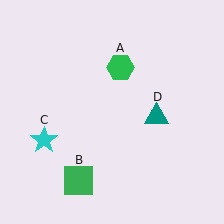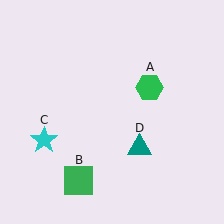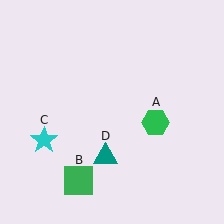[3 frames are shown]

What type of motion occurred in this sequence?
The green hexagon (object A), teal triangle (object D) rotated clockwise around the center of the scene.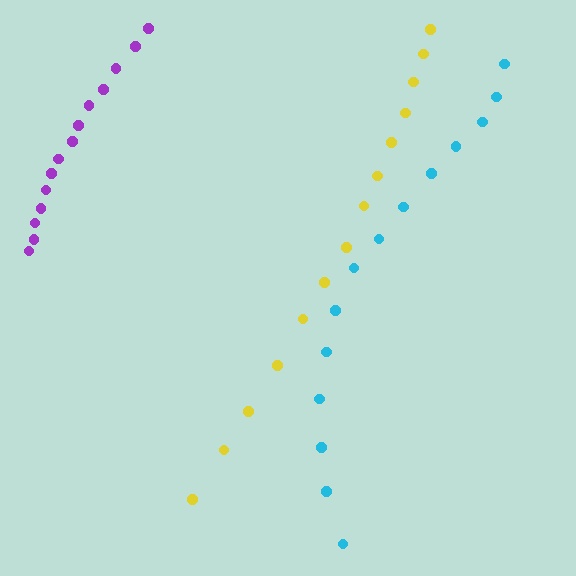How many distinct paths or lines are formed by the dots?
There are 3 distinct paths.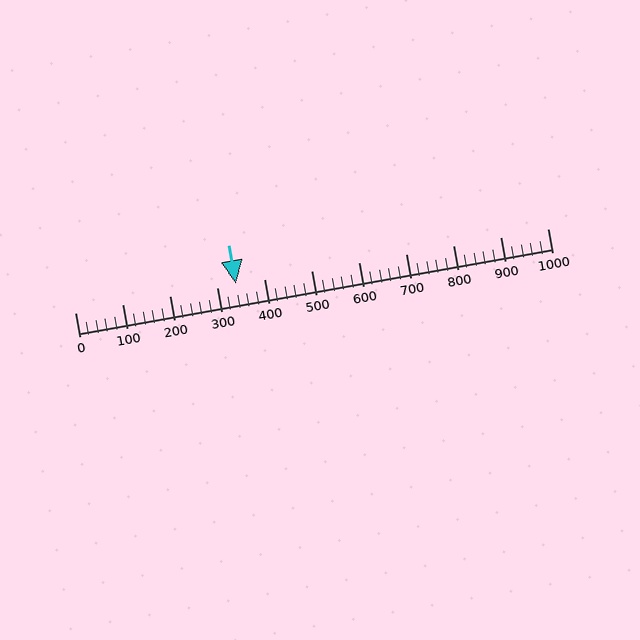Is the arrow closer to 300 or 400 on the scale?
The arrow is closer to 300.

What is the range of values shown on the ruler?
The ruler shows values from 0 to 1000.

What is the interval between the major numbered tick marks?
The major tick marks are spaced 100 units apart.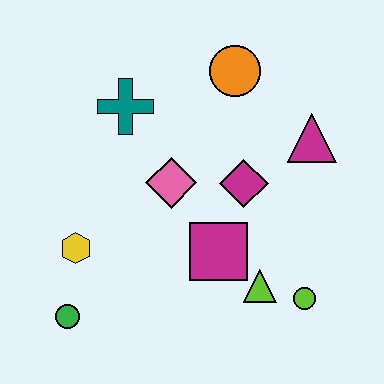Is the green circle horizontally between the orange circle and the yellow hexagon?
No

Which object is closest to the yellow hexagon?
The green circle is closest to the yellow hexagon.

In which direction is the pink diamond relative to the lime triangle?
The pink diamond is above the lime triangle.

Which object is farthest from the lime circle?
The teal cross is farthest from the lime circle.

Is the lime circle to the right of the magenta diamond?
Yes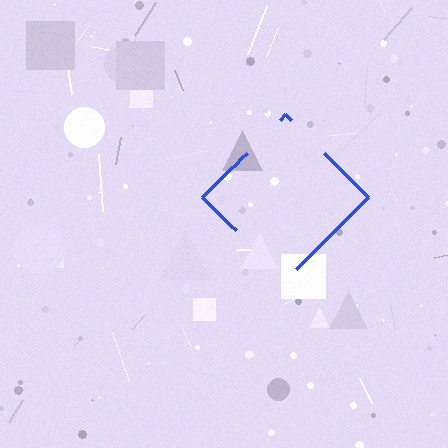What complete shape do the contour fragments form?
The contour fragments form a diamond.